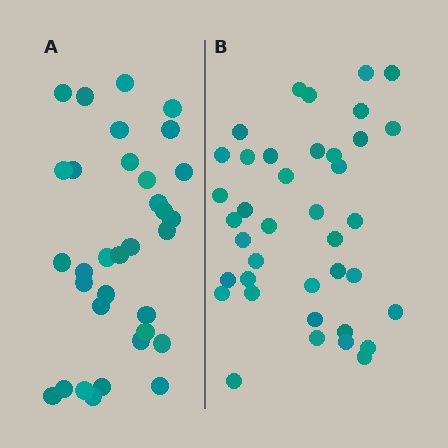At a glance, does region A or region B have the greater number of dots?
Region B (the right region) has more dots.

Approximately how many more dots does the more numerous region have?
Region B has about 6 more dots than region A.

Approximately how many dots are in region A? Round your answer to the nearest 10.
About 30 dots. (The exact count is 33, which rounds to 30.)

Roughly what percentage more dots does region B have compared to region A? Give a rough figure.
About 20% more.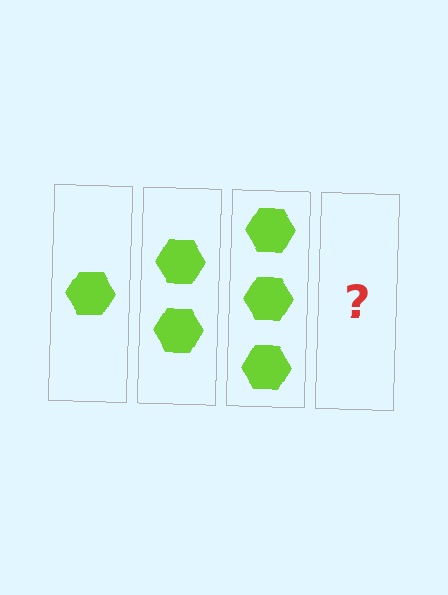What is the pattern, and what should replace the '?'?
The pattern is that each step adds one more hexagon. The '?' should be 4 hexagons.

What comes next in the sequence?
The next element should be 4 hexagons.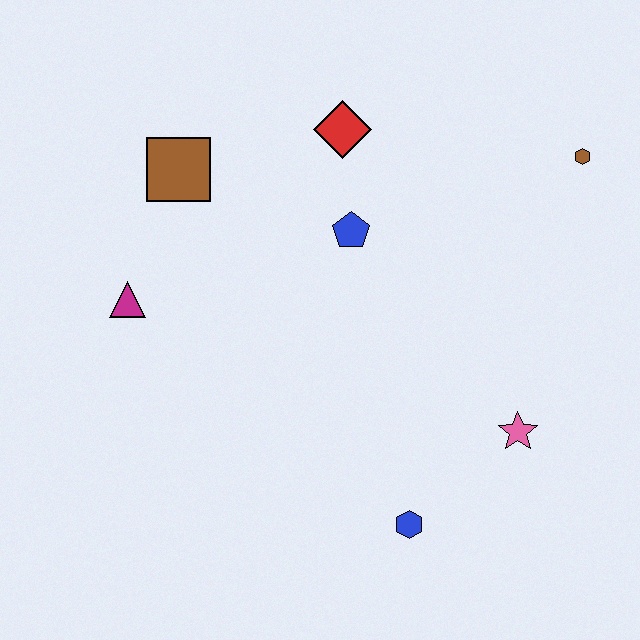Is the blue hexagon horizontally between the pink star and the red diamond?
Yes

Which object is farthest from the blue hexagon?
The brown square is farthest from the blue hexagon.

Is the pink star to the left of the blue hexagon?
No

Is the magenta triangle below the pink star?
No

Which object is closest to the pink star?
The blue hexagon is closest to the pink star.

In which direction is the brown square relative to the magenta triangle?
The brown square is above the magenta triangle.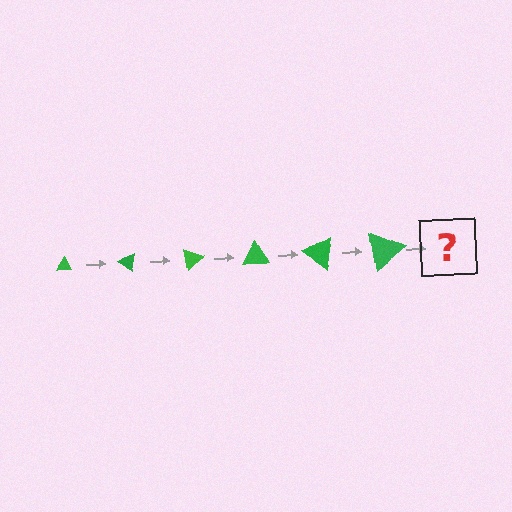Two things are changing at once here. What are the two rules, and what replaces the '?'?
The two rules are that the triangle grows larger each step and it rotates 40 degrees each step. The '?' should be a triangle, larger than the previous one and rotated 240 degrees from the start.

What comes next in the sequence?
The next element should be a triangle, larger than the previous one and rotated 240 degrees from the start.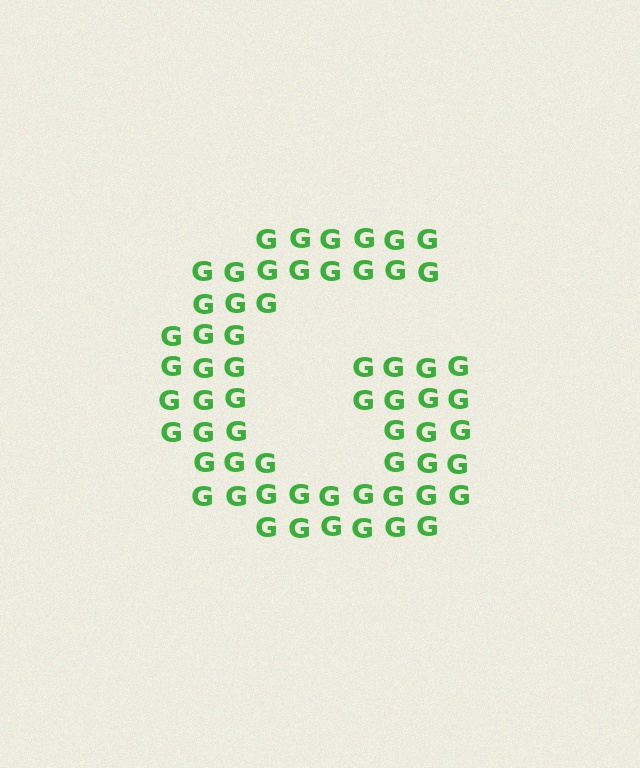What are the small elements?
The small elements are letter G's.